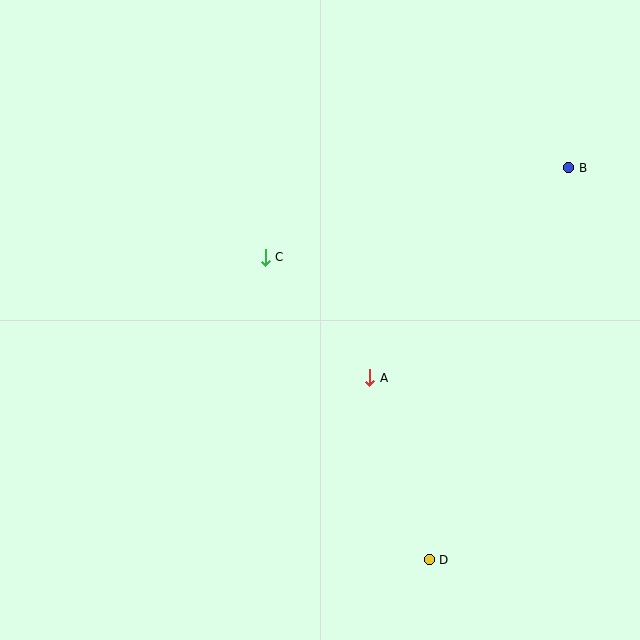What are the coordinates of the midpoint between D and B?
The midpoint between D and B is at (499, 364).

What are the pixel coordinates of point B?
Point B is at (569, 168).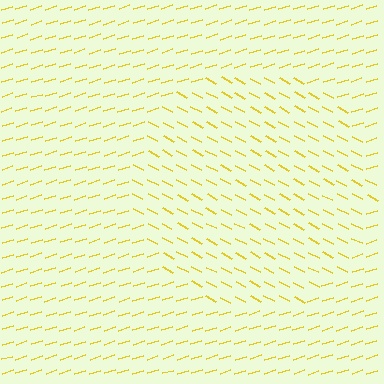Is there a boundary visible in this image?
Yes, there is a texture boundary formed by a change in line orientation.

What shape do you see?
I see a circle.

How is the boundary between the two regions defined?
The boundary is defined purely by a change in line orientation (approximately 45 degrees difference). All lines are the same color and thickness.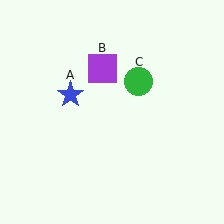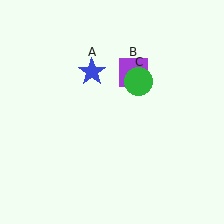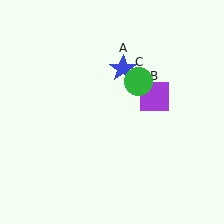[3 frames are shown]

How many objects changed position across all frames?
2 objects changed position: blue star (object A), purple square (object B).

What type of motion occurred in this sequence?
The blue star (object A), purple square (object B) rotated clockwise around the center of the scene.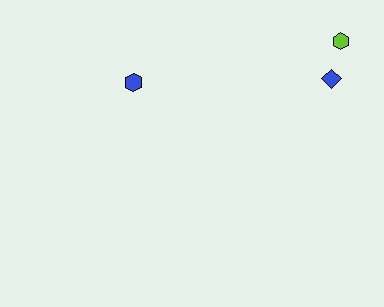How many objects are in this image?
There are 3 objects.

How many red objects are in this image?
There are no red objects.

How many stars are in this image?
There are no stars.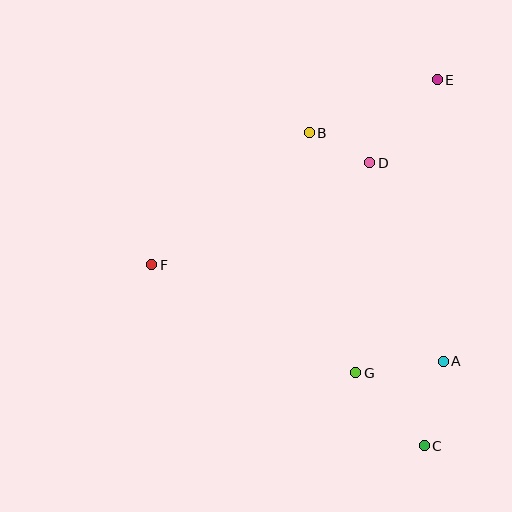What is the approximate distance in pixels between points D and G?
The distance between D and G is approximately 211 pixels.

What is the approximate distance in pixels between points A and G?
The distance between A and G is approximately 88 pixels.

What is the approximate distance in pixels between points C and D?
The distance between C and D is approximately 288 pixels.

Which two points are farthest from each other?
Points C and E are farthest from each other.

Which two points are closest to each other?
Points B and D are closest to each other.